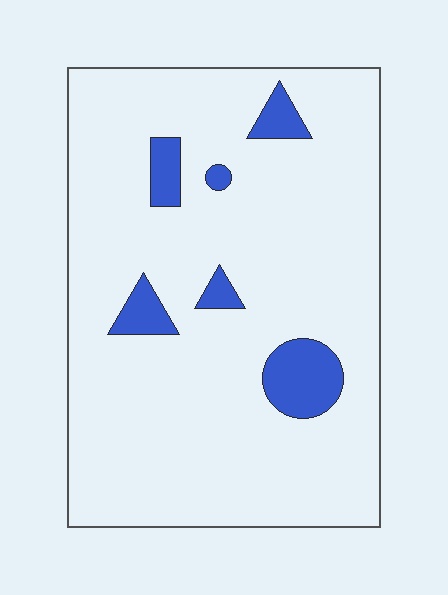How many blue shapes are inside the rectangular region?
6.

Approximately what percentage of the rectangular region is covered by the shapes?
Approximately 10%.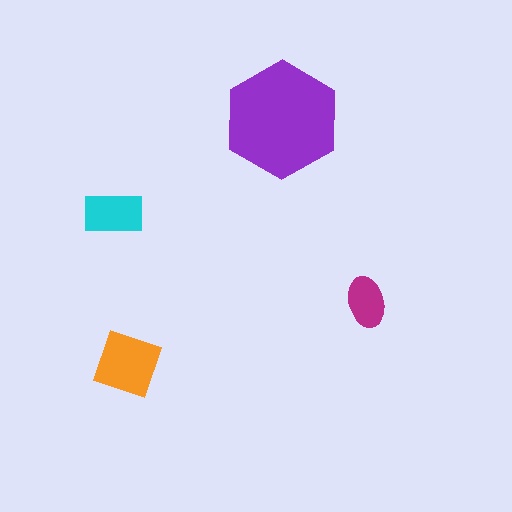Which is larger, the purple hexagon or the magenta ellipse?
The purple hexagon.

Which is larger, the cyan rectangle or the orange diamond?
The orange diamond.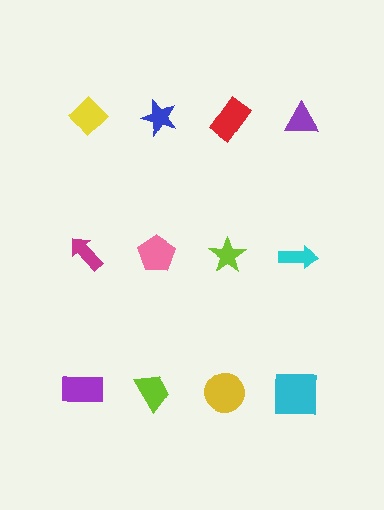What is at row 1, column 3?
A red rectangle.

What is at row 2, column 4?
A cyan arrow.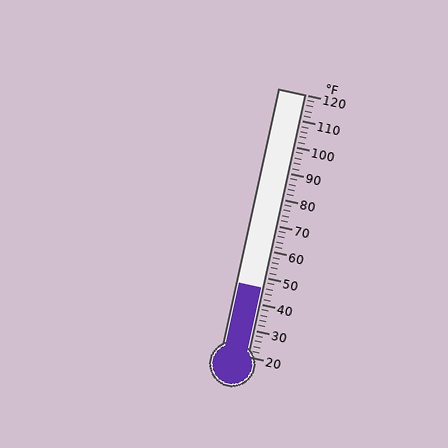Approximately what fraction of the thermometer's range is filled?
The thermometer is filled to approximately 25% of its range.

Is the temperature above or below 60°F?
The temperature is below 60°F.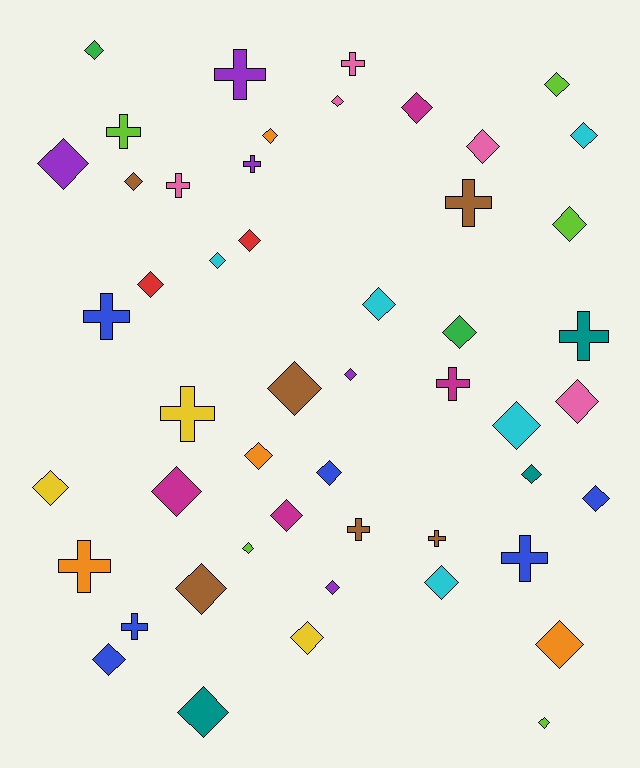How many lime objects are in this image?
There are 5 lime objects.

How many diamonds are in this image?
There are 35 diamonds.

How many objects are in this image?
There are 50 objects.